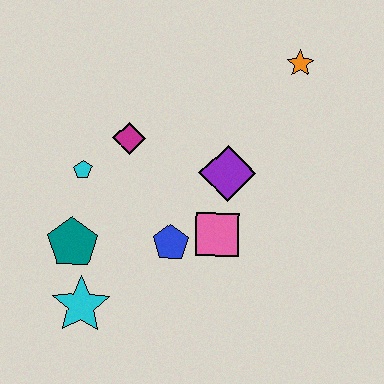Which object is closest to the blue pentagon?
The pink square is closest to the blue pentagon.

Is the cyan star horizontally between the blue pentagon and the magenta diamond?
No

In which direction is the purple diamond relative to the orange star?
The purple diamond is below the orange star.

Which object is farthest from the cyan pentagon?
The orange star is farthest from the cyan pentagon.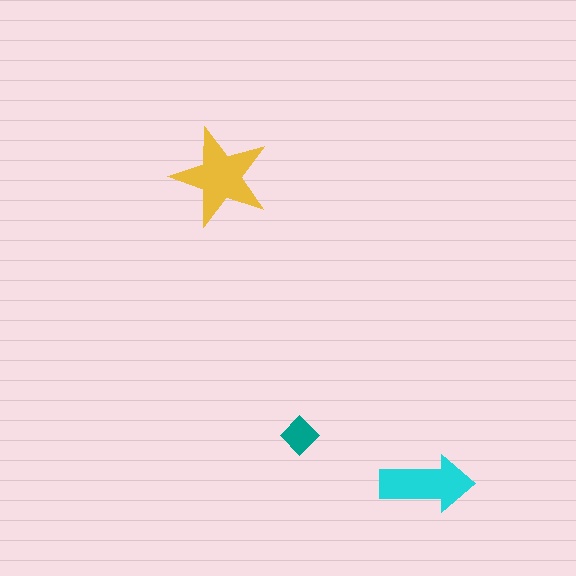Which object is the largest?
The yellow star.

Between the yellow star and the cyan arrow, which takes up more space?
The yellow star.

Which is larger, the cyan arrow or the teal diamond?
The cyan arrow.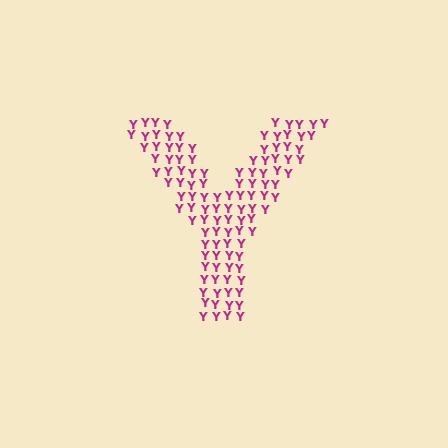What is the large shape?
The large shape is the letter Y.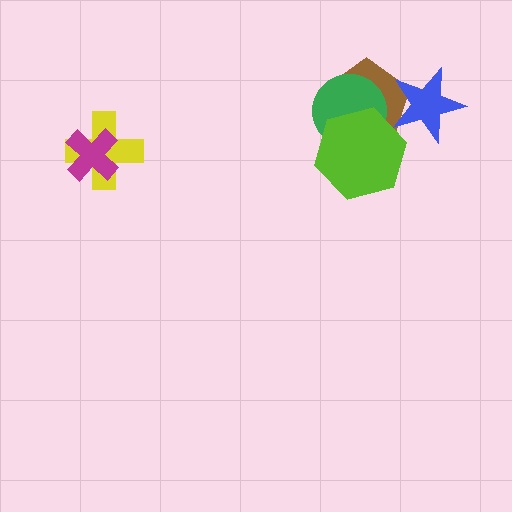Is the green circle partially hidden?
Yes, it is partially covered by another shape.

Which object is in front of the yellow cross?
The magenta cross is in front of the yellow cross.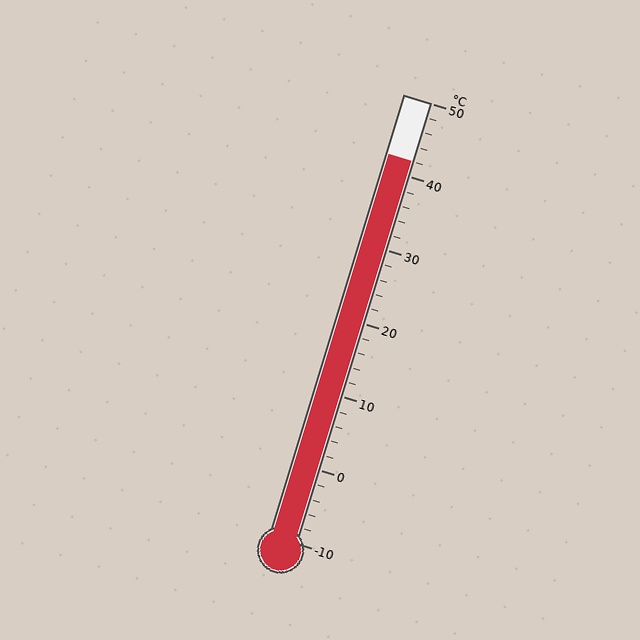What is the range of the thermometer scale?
The thermometer scale ranges from -10°C to 50°C.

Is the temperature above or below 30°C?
The temperature is above 30°C.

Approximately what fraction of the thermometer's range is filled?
The thermometer is filled to approximately 85% of its range.